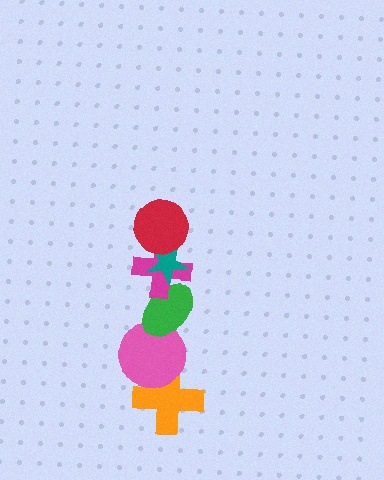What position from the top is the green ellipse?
The green ellipse is 4th from the top.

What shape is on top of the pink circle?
The green ellipse is on top of the pink circle.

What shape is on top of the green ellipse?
The magenta cross is on top of the green ellipse.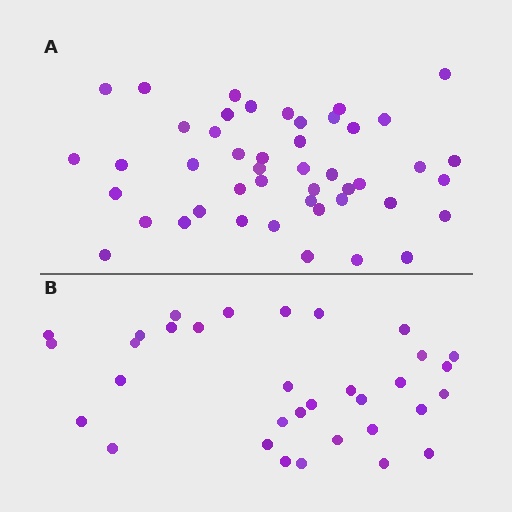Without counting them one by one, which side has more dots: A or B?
Region A (the top region) has more dots.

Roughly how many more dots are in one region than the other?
Region A has approximately 15 more dots than region B.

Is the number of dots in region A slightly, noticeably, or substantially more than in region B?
Region A has noticeably more, but not dramatically so. The ratio is roughly 1.4 to 1.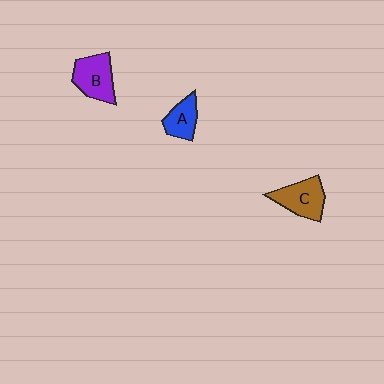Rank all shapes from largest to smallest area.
From largest to smallest: C (brown), B (purple), A (blue).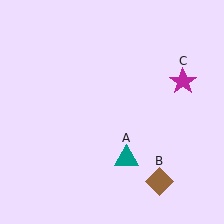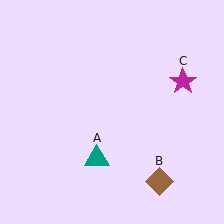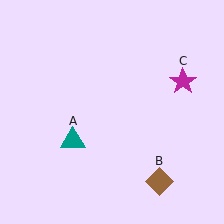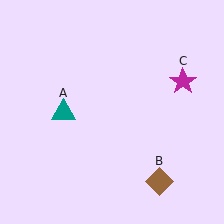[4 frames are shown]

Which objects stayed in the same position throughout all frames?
Brown diamond (object B) and magenta star (object C) remained stationary.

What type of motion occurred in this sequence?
The teal triangle (object A) rotated clockwise around the center of the scene.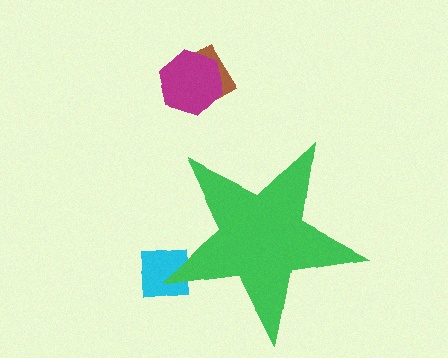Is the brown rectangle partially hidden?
No, the brown rectangle is fully visible.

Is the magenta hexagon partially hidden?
No, the magenta hexagon is fully visible.